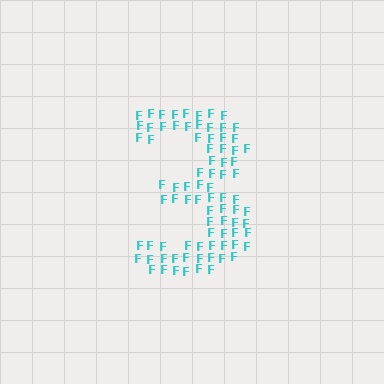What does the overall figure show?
The overall figure shows the digit 3.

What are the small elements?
The small elements are letter F's.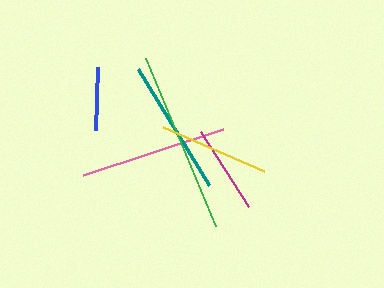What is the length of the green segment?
The green segment is approximately 181 pixels long.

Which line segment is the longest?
The green line is the longest at approximately 181 pixels.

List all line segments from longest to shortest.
From longest to shortest: green, pink, teal, yellow, magenta, blue.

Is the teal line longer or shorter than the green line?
The green line is longer than the teal line.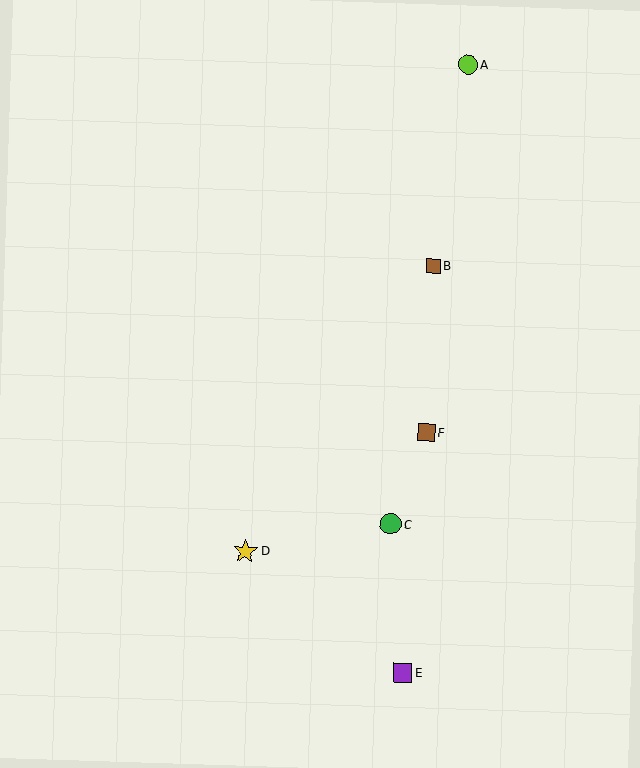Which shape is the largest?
The yellow star (labeled D) is the largest.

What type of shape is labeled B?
Shape B is a brown square.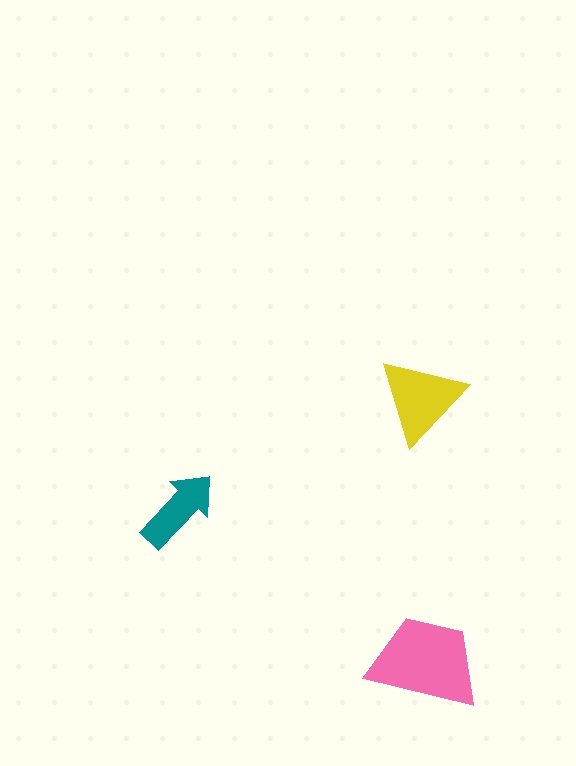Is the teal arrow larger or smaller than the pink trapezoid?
Smaller.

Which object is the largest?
The pink trapezoid.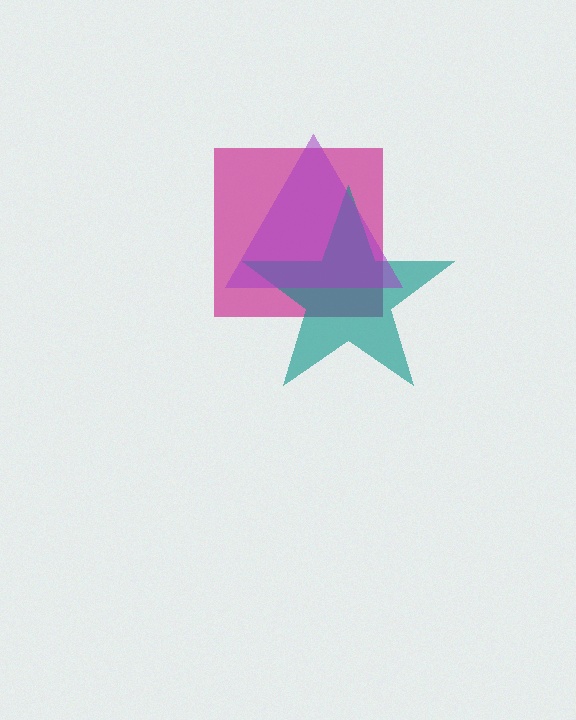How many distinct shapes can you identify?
There are 3 distinct shapes: a magenta square, a teal star, a purple triangle.